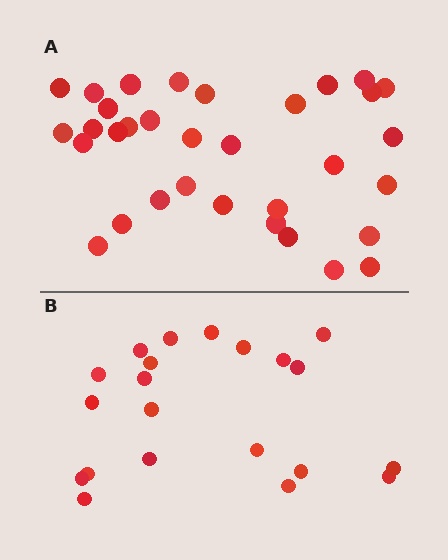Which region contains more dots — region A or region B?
Region A (the top region) has more dots.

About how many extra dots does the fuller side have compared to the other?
Region A has roughly 12 or so more dots than region B.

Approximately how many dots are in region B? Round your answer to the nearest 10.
About 20 dots. (The exact count is 21, which rounds to 20.)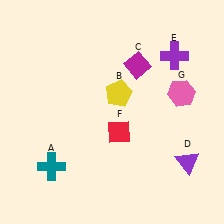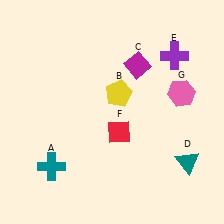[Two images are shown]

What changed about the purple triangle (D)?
In Image 1, D is purple. In Image 2, it changed to teal.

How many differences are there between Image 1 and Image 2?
There is 1 difference between the two images.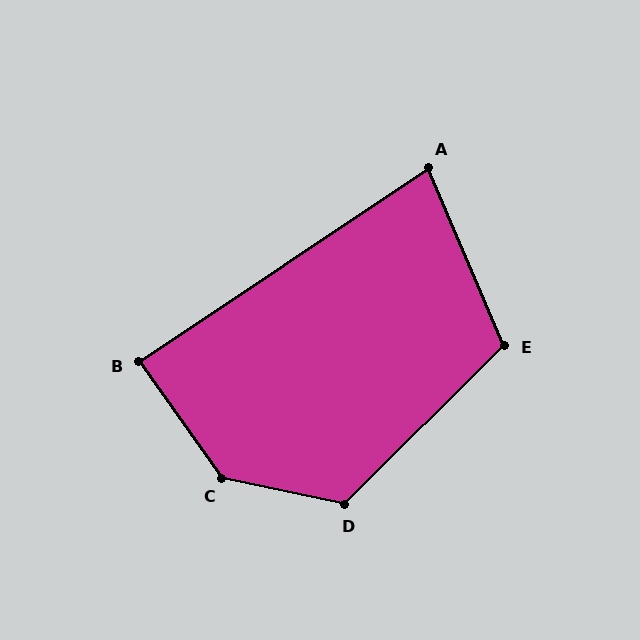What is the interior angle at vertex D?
Approximately 123 degrees (obtuse).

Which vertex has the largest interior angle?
C, at approximately 138 degrees.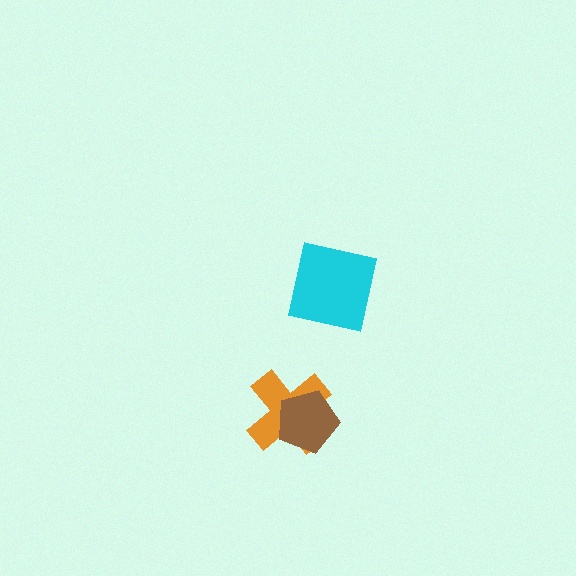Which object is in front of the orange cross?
The brown pentagon is in front of the orange cross.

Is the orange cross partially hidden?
Yes, it is partially covered by another shape.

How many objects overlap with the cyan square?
0 objects overlap with the cyan square.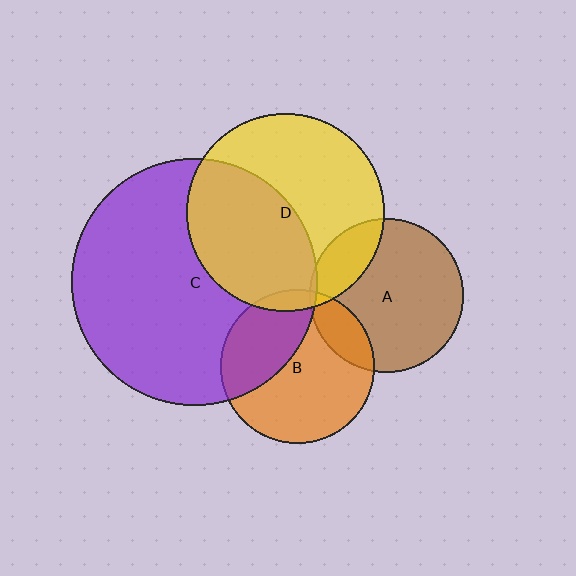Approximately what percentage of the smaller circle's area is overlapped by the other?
Approximately 15%.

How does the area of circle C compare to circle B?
Approximately 2.6 times.